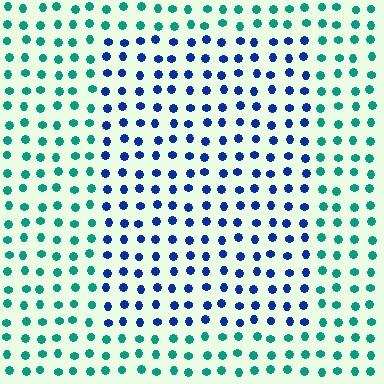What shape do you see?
I see a rectangle.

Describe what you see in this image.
The image is filled with small teal elements in a uniform arrangement. A rectangle-shaped region is visible where the elements are tinted to a slightly different hue, forming a subtle color boundary.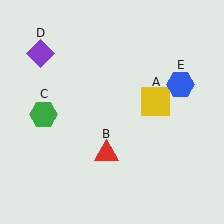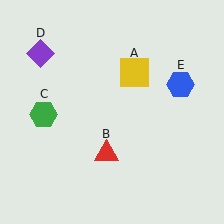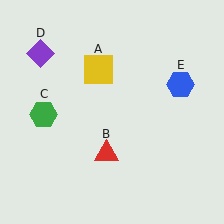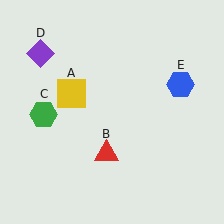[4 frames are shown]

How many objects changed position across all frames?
1 object changed position: yellow square (object A).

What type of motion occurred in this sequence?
The yellow square (object A) rotated counterclockwise around the center of the scene.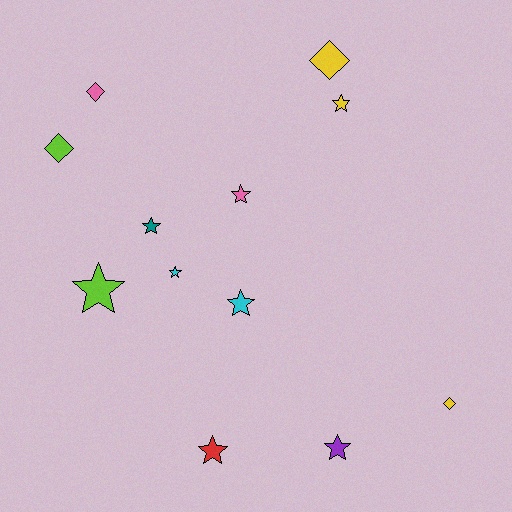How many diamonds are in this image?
There are 4 diamonds.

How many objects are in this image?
There are 12 objects.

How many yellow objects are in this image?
There are 3 yellow objects.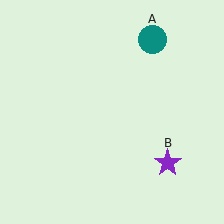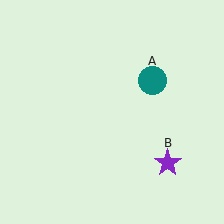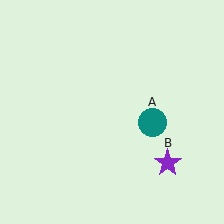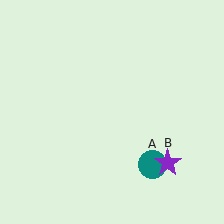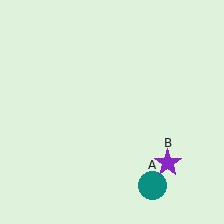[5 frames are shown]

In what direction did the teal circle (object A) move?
The teal circle (object A) moved down.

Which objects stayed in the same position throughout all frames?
Purple star (object B) remained stationary.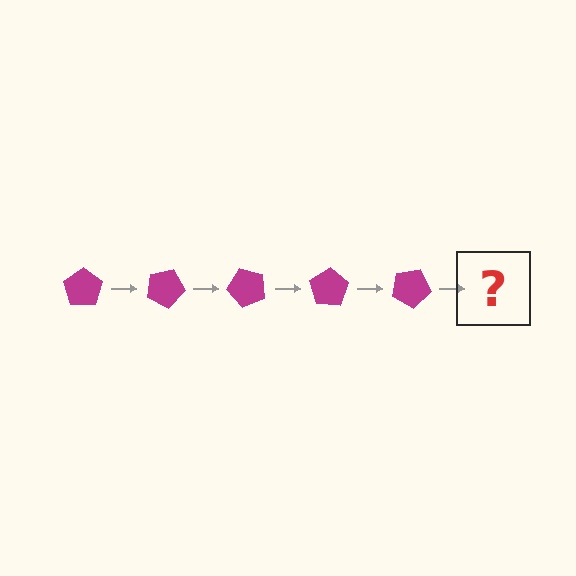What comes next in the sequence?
The next element should be a magenta pentagon rotated 125 degrees.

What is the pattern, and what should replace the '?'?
The pattern is that the pentagon rotates 25 degrees each step. The '?' should be a magenta pentagon rotated 125 degrees.